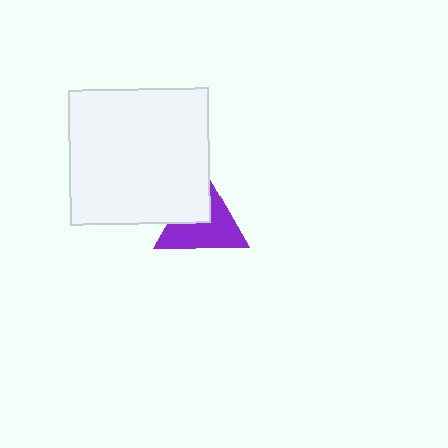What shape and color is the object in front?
The object in front is a white rectangle.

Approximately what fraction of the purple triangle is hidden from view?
Roughly 38% of the purple triangle is hidden behind the white rectangle.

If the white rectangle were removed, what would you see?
You would see the complete purple triangle.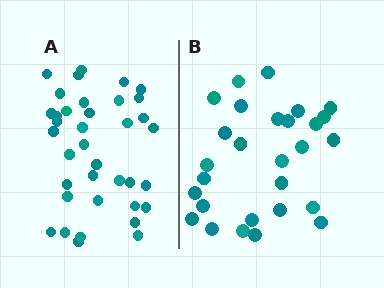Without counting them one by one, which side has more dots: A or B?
Region A (the left region) has more dots.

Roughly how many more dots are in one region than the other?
Region A has roughly 8 or so more dots than region B.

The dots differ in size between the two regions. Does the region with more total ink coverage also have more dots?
No. Region B has more total ink coverage because its dots are larger, but region A actually contains more individual dots. Total area can be misleading — the number of items is what matters here.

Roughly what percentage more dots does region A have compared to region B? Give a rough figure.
About 30% more.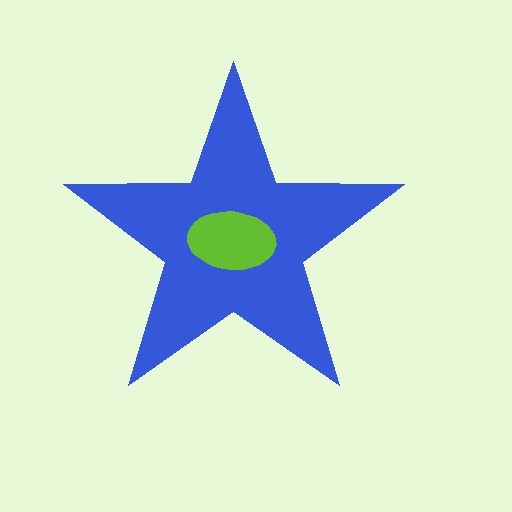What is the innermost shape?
The lime ellipse.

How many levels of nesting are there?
2.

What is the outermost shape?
The blue star.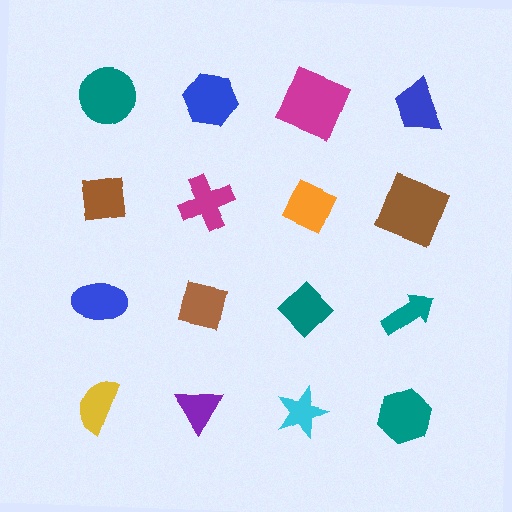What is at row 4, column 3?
A cyan star.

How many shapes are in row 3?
4 shapes.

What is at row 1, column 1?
A teal circle.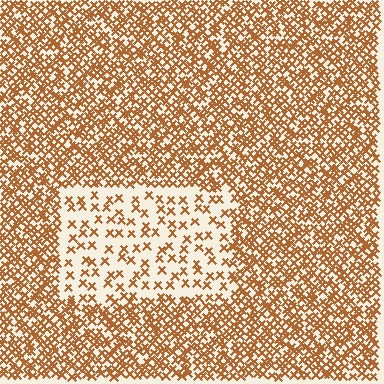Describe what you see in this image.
The image contains small brown elements arranged at two different densities. A rectangle-shaped region is visible where the elements are less densely packed than the surrounding area.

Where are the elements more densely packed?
The elements are more densely packed outside the rectangle boundary.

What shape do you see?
I see a rectangle.